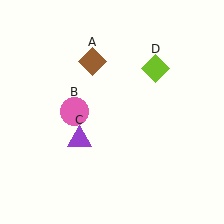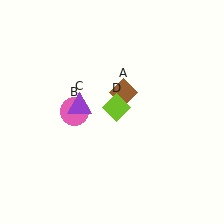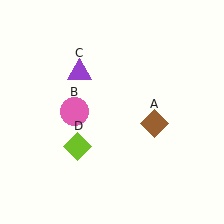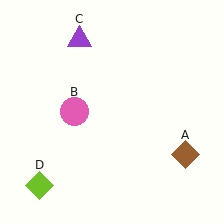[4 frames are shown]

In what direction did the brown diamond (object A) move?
The brown diamond (object A) moved down and to the right.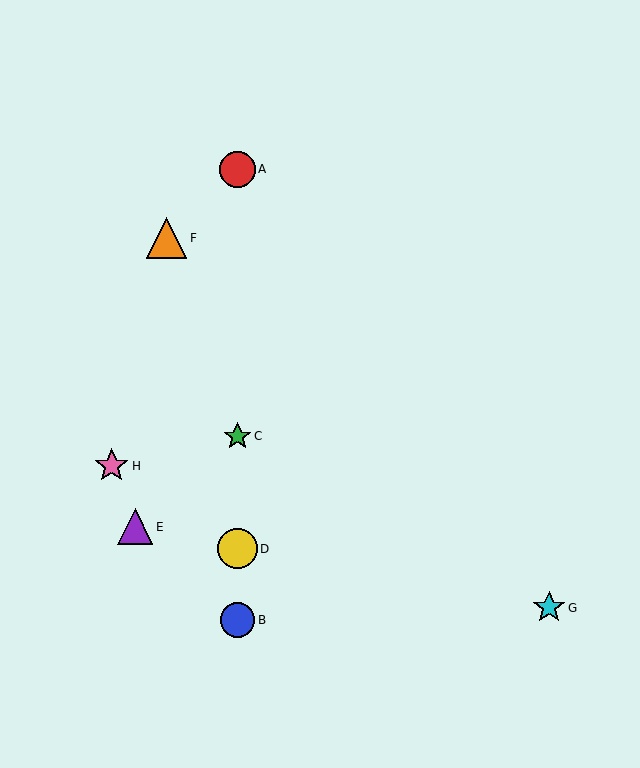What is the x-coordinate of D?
Object D is at x≈237.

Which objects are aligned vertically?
Objects A, B, C, D are aligned vertically.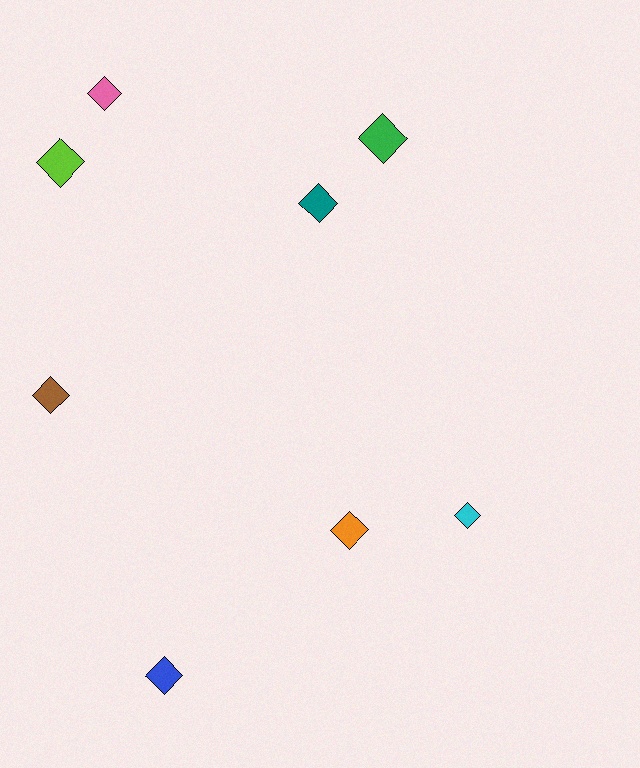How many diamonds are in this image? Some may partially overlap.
There are 8 diamonds.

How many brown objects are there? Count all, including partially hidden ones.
There is 1 brown object.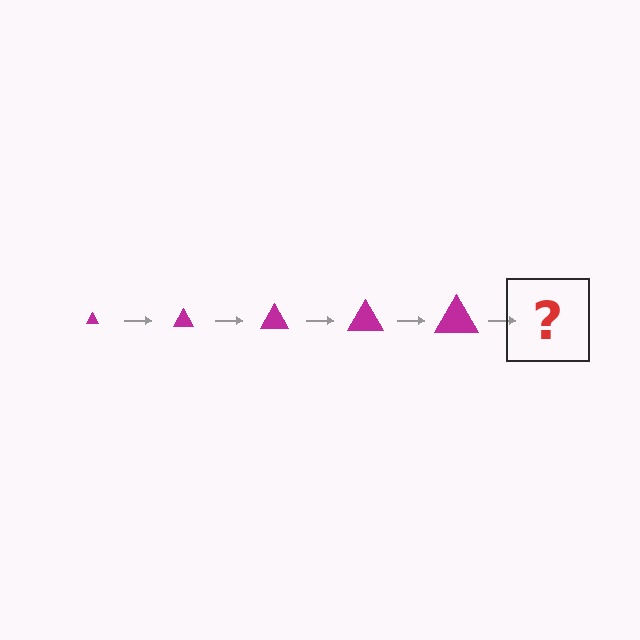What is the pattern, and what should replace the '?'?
The pattern is that the triangle gets progressively larger each step. The '?' should be a magenta triangle, larger than the previous one.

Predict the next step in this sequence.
The next step is a magenta triangle, larger than the previous one.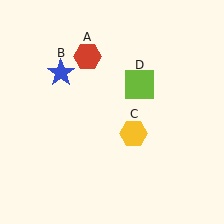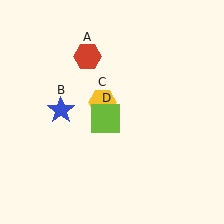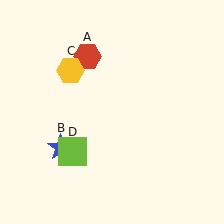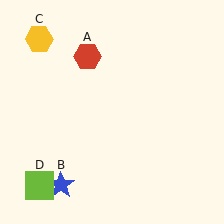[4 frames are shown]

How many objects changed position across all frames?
3 objects changed position: blue star (object B), yellow hexagon (object C), lime square (object D).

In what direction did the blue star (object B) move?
The blue star (object B) moved down.